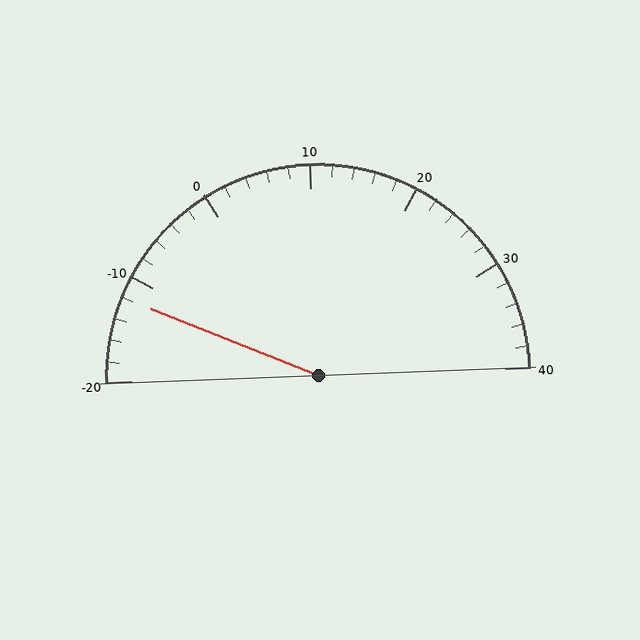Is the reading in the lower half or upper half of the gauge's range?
The reading is in the lower half of the range (-20 to 40).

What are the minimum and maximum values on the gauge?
The gauge ranges from -20 to 40.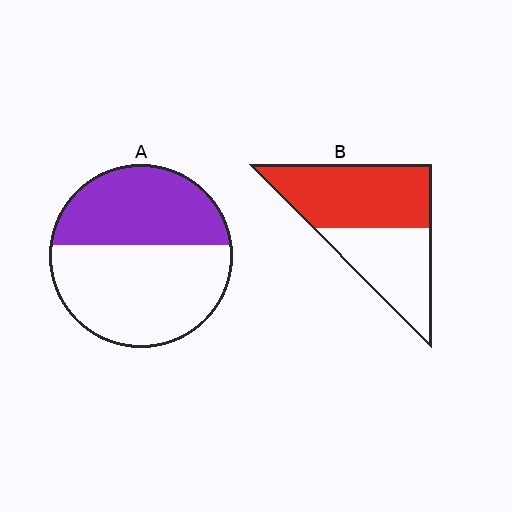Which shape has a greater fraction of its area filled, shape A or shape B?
Shape B.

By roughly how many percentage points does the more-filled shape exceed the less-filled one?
By roughly 15 percentage points (B over A).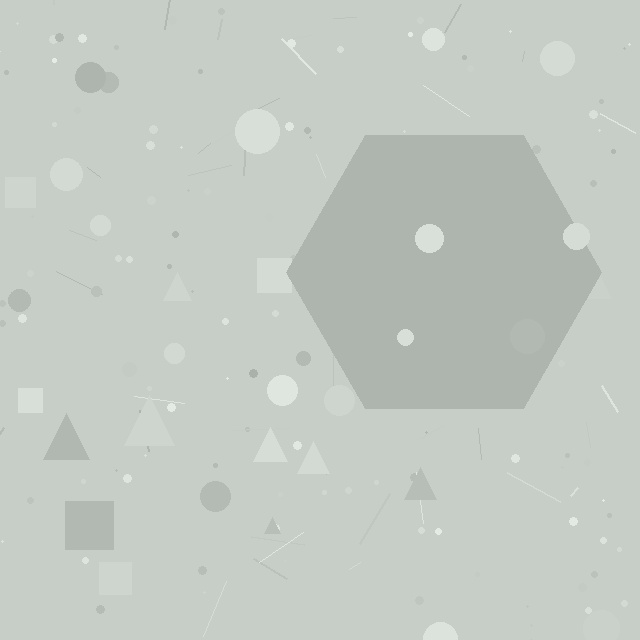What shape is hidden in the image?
A hexagon is hidden in the image.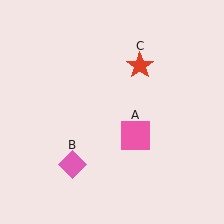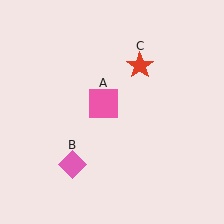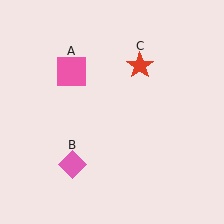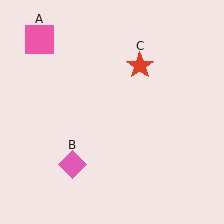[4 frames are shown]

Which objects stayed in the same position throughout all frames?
Pink diamond (object B) and red star (object C) remained stationary.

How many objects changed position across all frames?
1 object changed position: pink square (object A).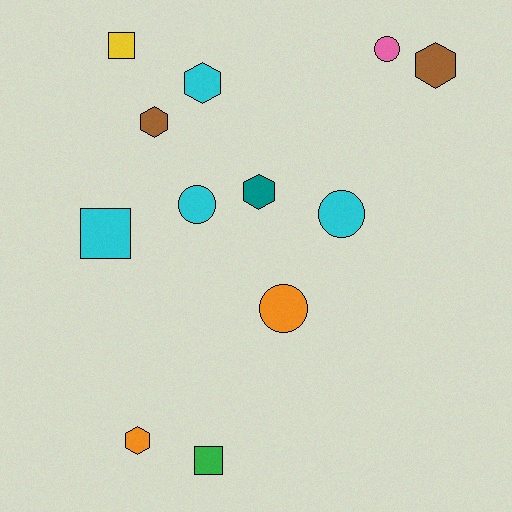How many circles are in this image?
There are 4 circles.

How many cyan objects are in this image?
There are 4 cyan objects.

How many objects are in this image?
There are 12 objects.